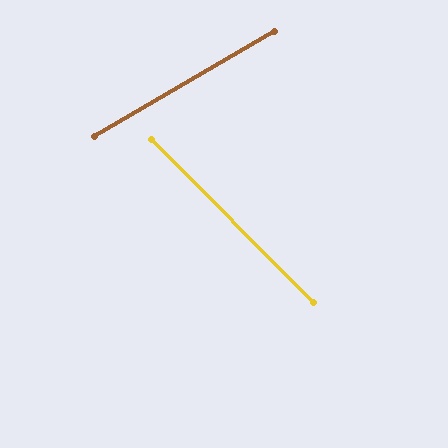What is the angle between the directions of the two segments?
Approximately 75 degrees.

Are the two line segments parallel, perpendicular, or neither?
Neither parallel nor perpendicular — they differ by about 75°.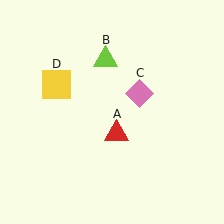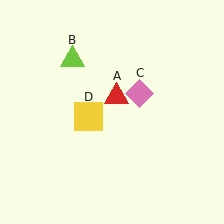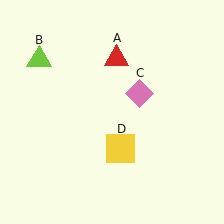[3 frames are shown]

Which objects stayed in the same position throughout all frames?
Pink diamond (object C) remained stationary.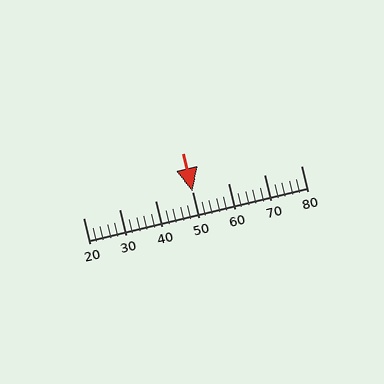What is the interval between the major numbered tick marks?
The major tick marks are spaced 10 units apart.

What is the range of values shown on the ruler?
The ruler shows values from 20 to 80.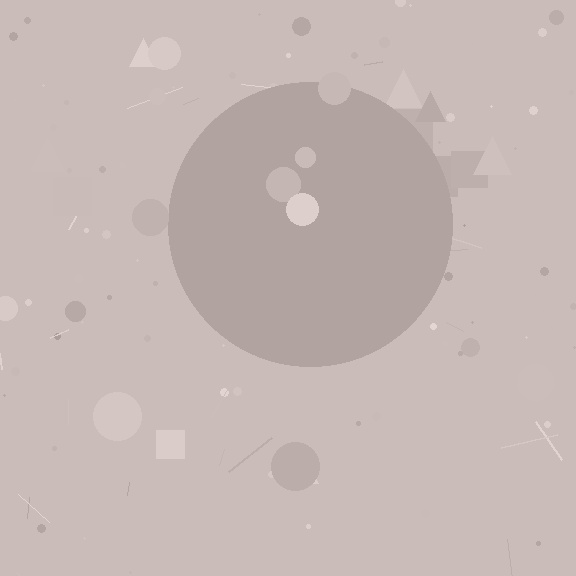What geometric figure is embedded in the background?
A circle is embedded in the background.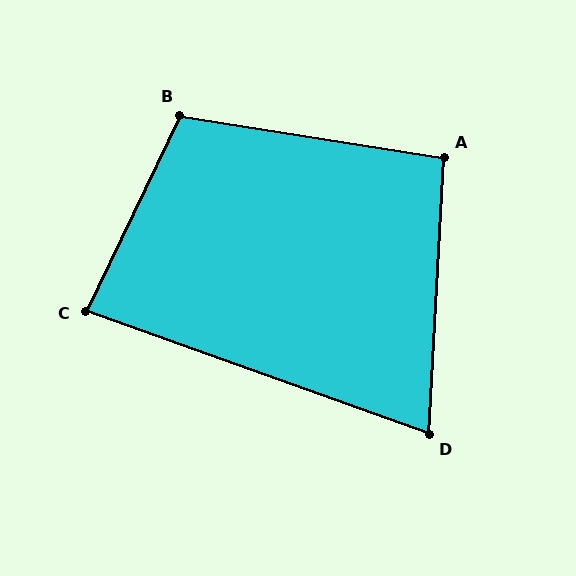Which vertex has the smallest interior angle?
D, at approximately 73 degrees.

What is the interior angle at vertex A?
Approximately 96 degrees (obtuse).